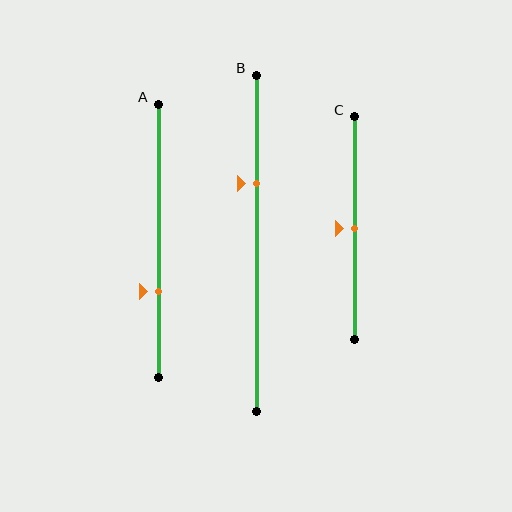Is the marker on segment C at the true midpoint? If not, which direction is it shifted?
Yes, the marker on segment C is at the true midpoint.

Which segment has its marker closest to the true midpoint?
Segment C has its marker closest to the true midpoint.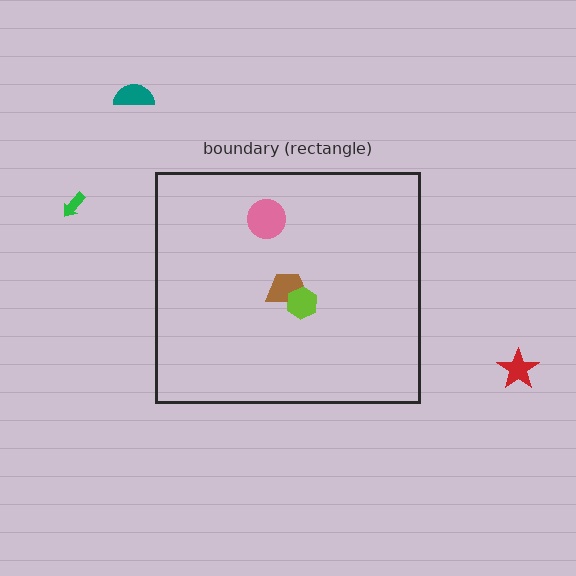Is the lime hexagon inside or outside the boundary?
Inside.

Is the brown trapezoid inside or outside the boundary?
Inside.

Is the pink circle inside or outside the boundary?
Inside.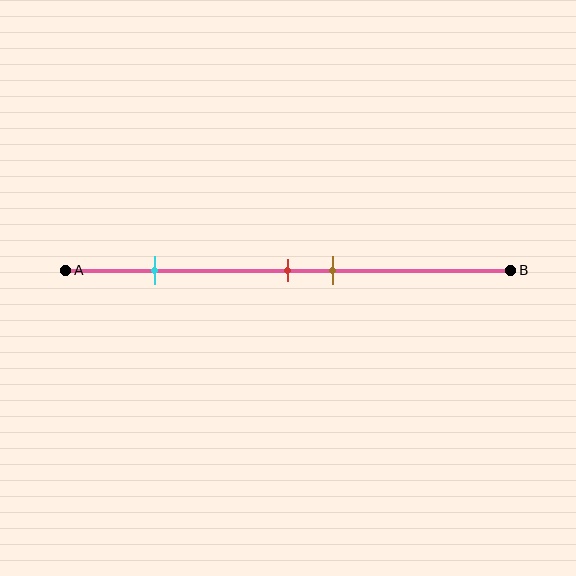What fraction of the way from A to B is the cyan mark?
The cyan mark is approximately 20% (0.2) of the way from A to B.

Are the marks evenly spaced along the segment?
No, the marks are not evenly spaced.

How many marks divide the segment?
There are 3 marks dividing the segment.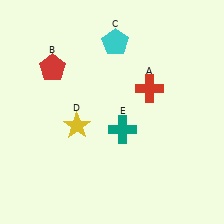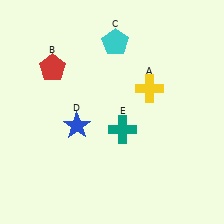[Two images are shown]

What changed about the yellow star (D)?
In Image 1, D is yellow. In Image 2, it changed to blue.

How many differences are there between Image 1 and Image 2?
There are 2 differences between the two images.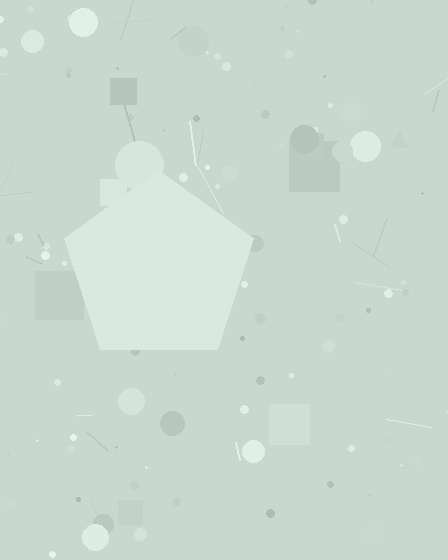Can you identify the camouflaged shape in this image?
The camouflaged shape is a pentagon.